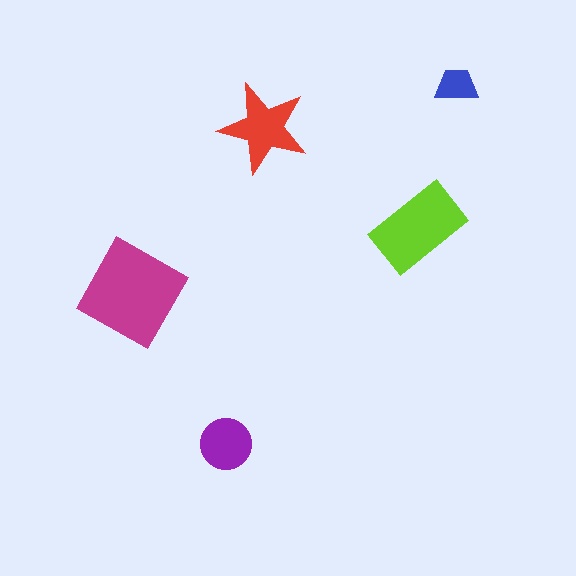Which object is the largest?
The magenta square.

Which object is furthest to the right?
The blue trapezoid is rightmost.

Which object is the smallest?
The blue trapezoid.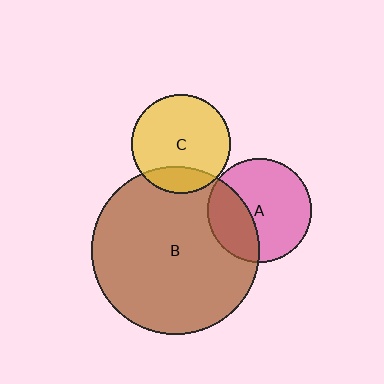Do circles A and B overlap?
Yes.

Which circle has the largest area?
Circle B (brown).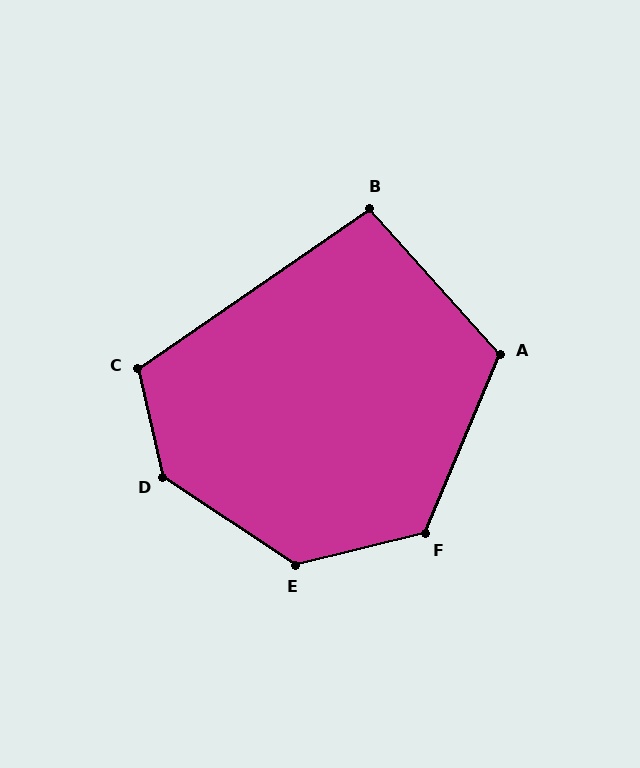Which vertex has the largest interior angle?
D, at approximately 136 degrees.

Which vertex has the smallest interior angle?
B, at approximately 97 degrees.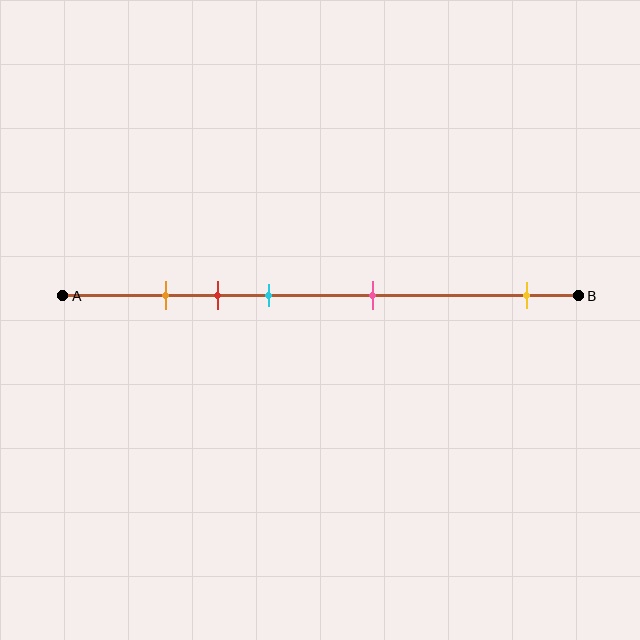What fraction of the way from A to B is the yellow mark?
The yellow mark is approximately 90% (0.9) of the way from A to B.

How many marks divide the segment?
There are 5 marks dividing the segment.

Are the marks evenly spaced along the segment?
No, the marks are not evenly spaced.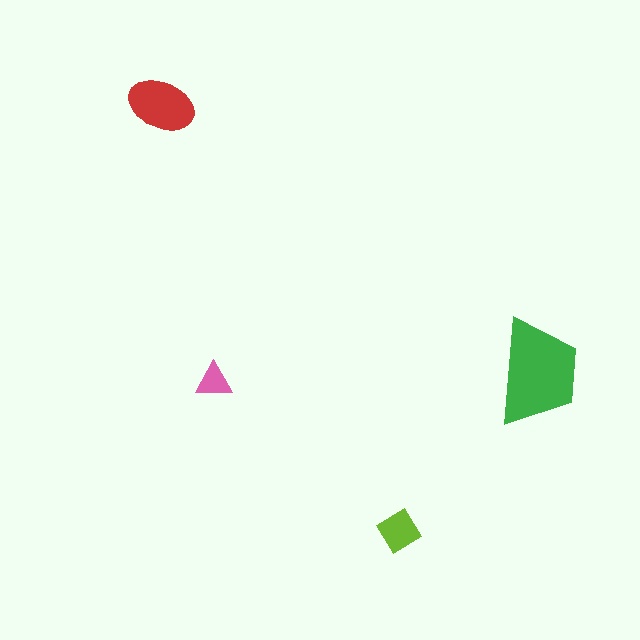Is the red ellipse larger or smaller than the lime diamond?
Larger.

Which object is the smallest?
The pink triangle.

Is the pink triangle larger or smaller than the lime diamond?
Smaller.